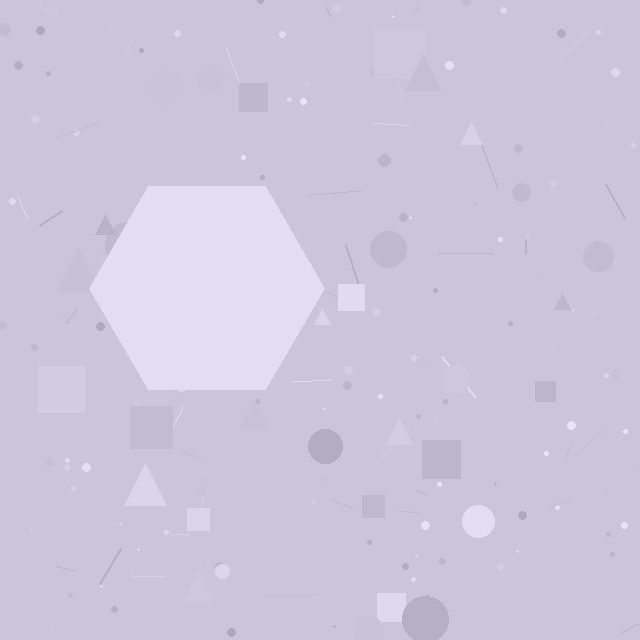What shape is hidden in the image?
A hexagon is hidden in the image.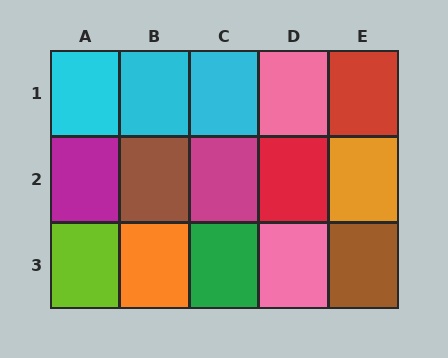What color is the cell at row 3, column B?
Orange.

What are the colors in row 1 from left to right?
Cyan, cyan, cyan, pink, red.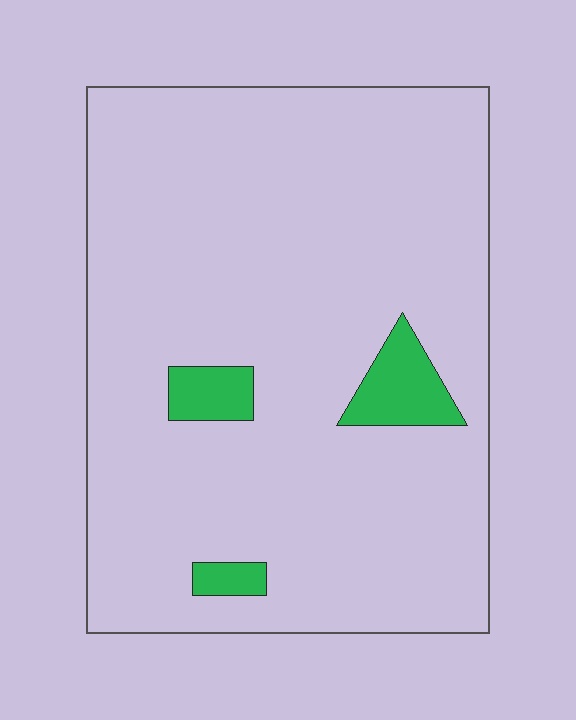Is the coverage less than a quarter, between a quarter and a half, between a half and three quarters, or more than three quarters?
Less than a quarter.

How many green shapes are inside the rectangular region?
3.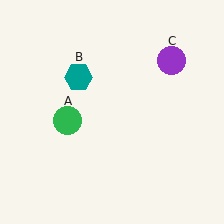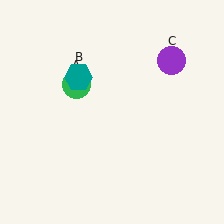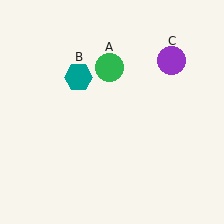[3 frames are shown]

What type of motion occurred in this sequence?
The green circle (object A) rotated clockwise around the center of the scene.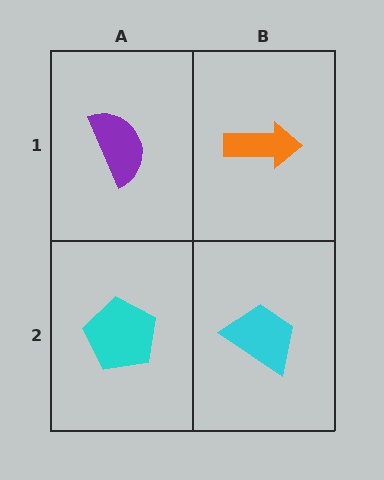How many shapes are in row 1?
2 shapes.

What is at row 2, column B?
A cyan trapezoid.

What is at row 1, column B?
An orange arrow.